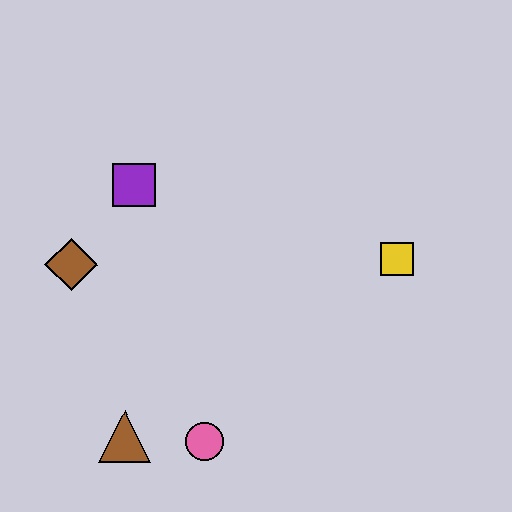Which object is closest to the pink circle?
The brown triangle is closest to the pink circle.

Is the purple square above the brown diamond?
Yes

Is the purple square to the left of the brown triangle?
No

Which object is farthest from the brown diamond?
The yellow square is farthest from the brown diamond.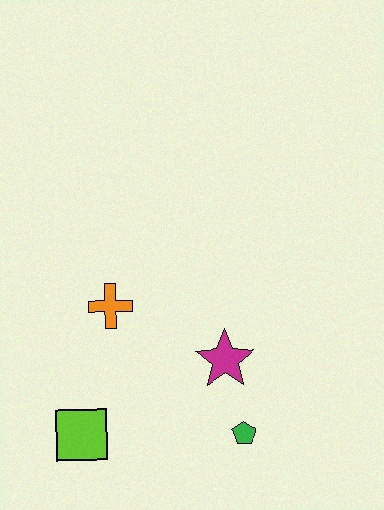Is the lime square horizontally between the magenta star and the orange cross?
No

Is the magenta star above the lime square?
Yes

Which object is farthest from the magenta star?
The lime square is farthest from the magenta star.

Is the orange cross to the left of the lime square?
No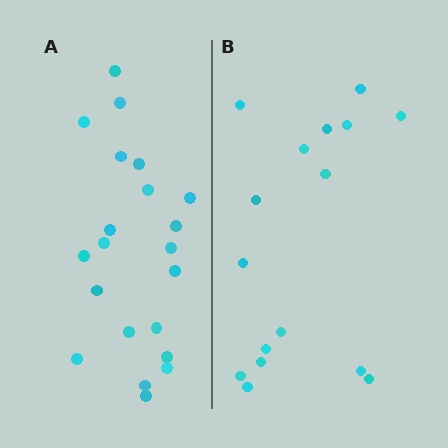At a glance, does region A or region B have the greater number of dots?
Region A (the left region) has more dots.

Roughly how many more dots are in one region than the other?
Region A has about 5 more dots than region B.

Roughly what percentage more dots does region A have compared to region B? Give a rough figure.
About 30% more.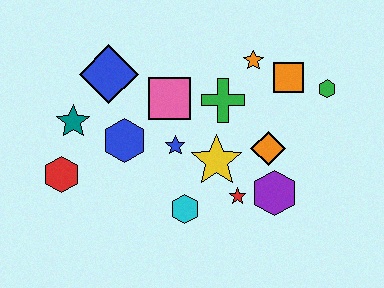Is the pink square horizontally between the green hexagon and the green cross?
No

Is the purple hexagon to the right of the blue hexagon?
Yes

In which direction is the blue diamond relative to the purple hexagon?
The blue diamond is to the left of the purple hexagon.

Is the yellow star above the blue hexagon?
No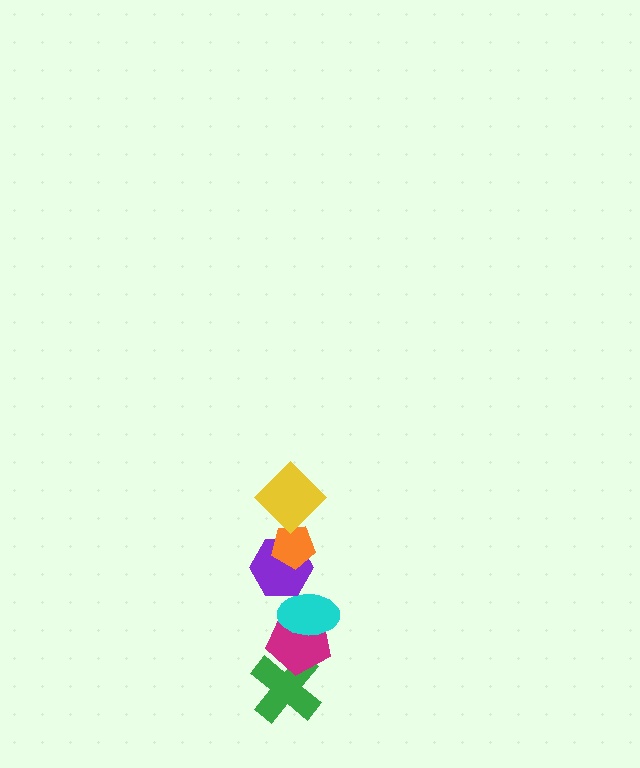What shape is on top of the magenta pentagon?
The cyan ellipse is on top of the magenta pentagon.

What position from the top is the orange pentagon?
The orange pentagon is 2nd from the top.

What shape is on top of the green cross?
The magenta pentagon is on top of the green cross.